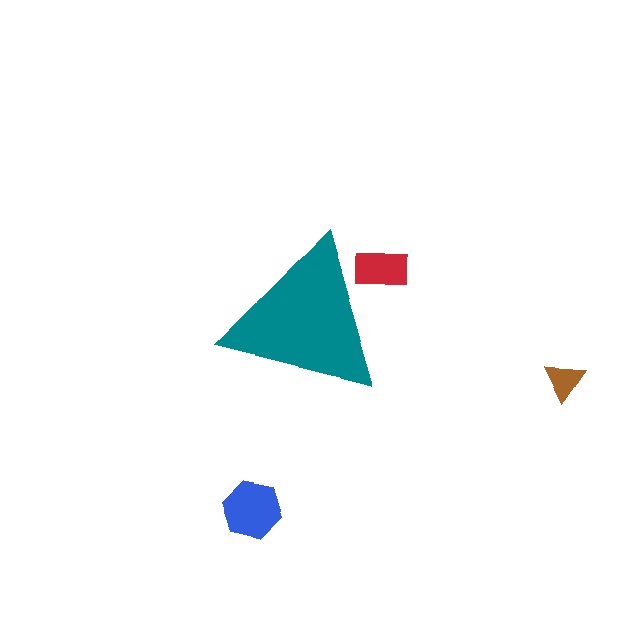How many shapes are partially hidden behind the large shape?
1 shape is partially hidden.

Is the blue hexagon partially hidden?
No, the blue hexagon is fully visible.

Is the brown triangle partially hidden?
No, the brown triangle is fully visible.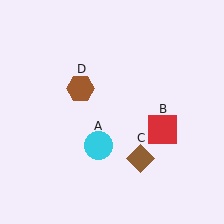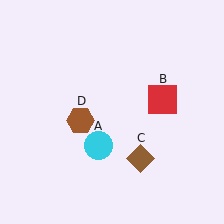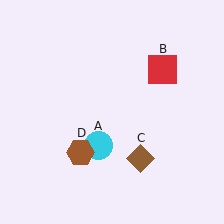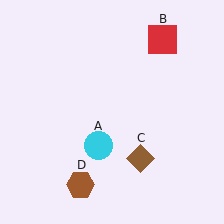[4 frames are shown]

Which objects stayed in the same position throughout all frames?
Cyan circle (object A) and brown diamond (object C) remained stationary.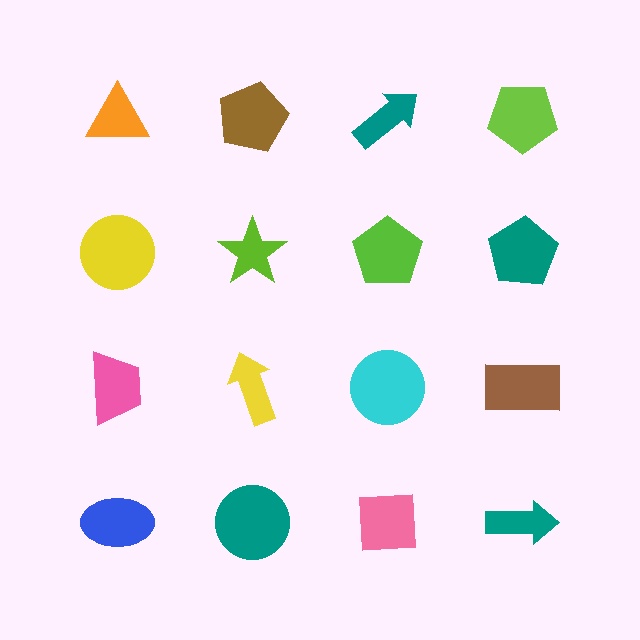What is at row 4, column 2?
A teal circle.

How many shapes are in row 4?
4 shapes.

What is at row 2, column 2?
A lime star.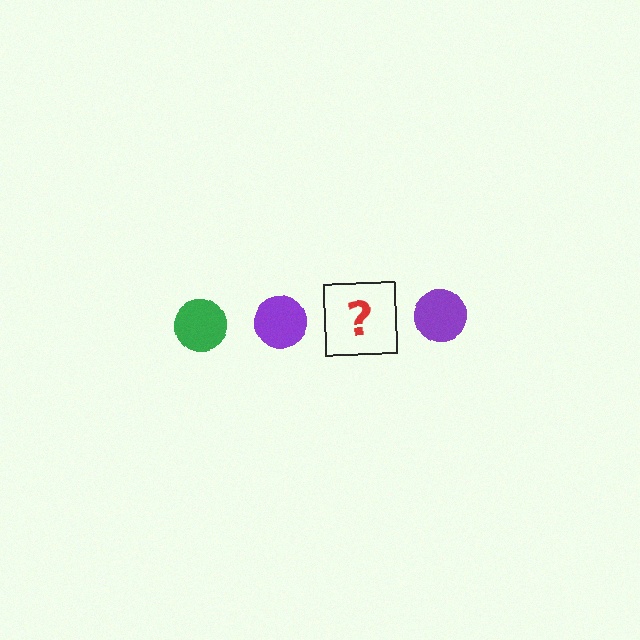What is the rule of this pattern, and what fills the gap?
The rule is that the pattern cycles through green, purple circles. The gap should be filled with a green circle.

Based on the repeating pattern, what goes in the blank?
The blank should be a green circle.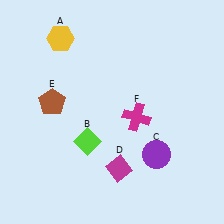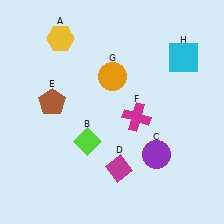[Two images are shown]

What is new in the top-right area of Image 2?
An orange circle (G) was added in the top-right area of Image 2.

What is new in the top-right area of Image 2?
A cyan square (H) was added in the top-right area of Image 2.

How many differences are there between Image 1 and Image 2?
There are 2 differences between the two images.